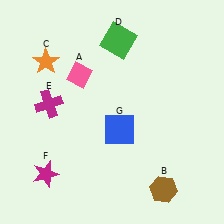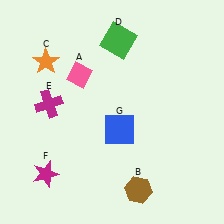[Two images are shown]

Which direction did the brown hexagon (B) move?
The brown hexagon (B) moved left.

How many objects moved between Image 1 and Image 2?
1 object moved between the two images.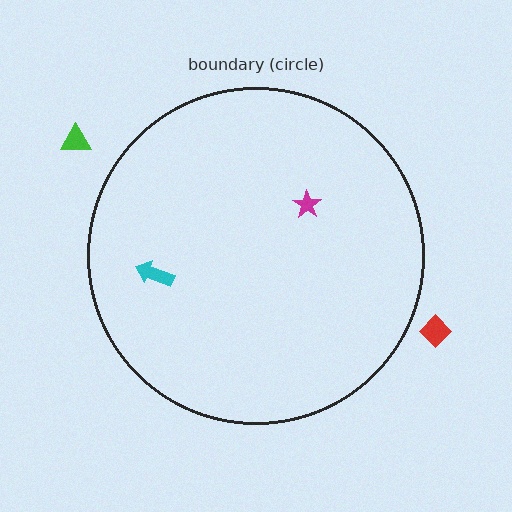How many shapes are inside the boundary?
2 inside, 2 outside.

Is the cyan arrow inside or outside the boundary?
Inside.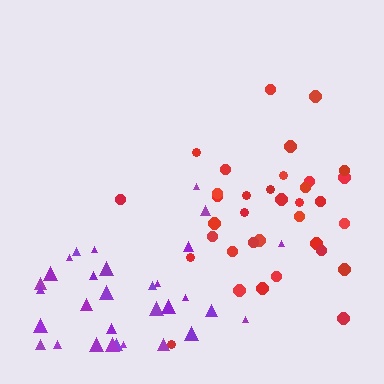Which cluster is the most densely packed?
Red.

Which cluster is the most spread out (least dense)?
Purple.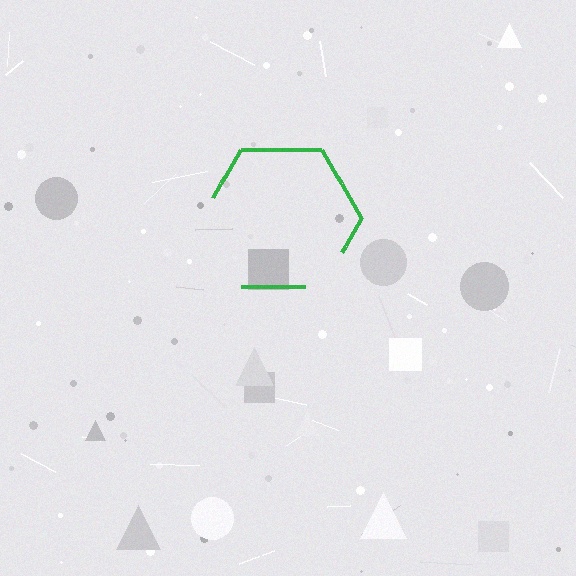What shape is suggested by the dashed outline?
The dashed outline suggests a hexagon.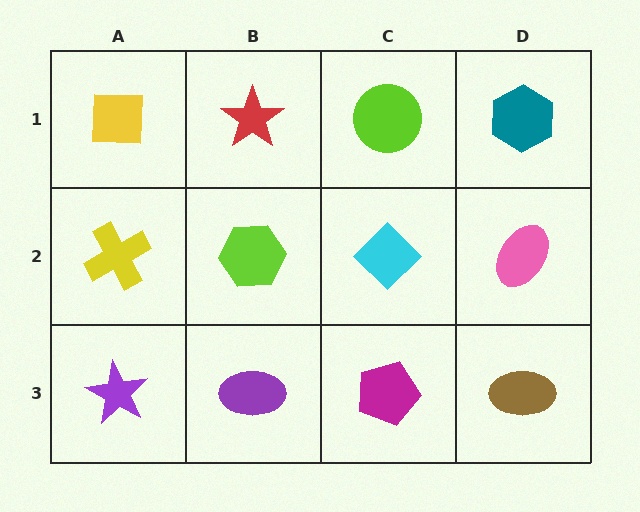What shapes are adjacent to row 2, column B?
A red star (row 1, column B), a purple ellipse (row 3, column B), a yellow cross (row 2, column A), a cyan diamond (row 2, column C).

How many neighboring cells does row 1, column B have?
3.